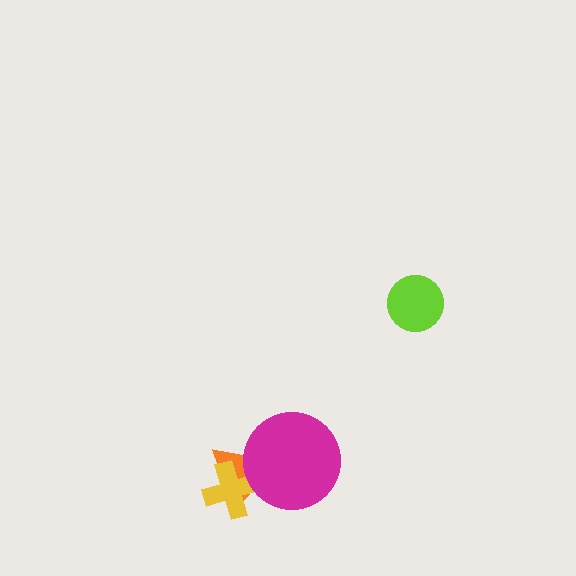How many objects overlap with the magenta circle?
2 objects overlap with the magenta circle.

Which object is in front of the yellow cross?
The magenta circle is in front of the yellow cross.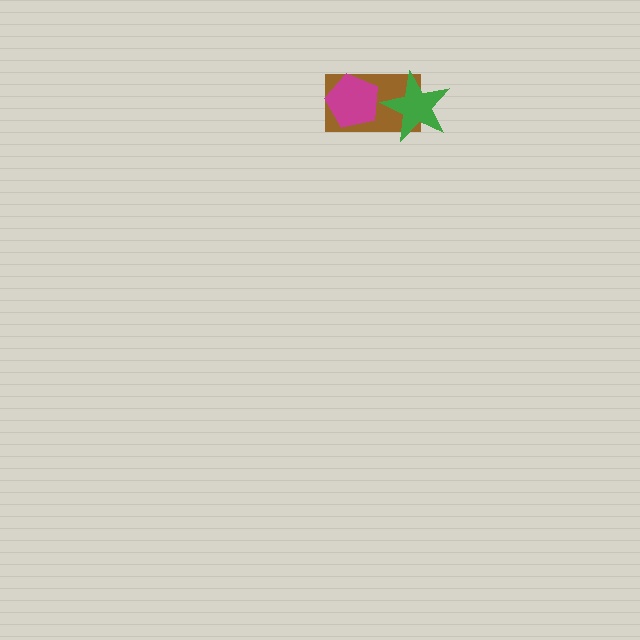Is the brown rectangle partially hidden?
Yes, it is partially covered by another shape.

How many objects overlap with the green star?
1 object overlaps with the green star.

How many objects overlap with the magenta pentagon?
1 object overlaps with the magenta pentagon.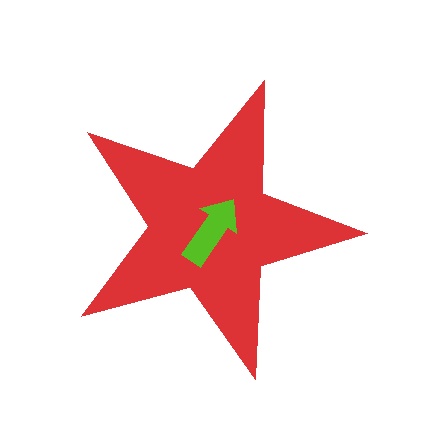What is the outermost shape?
The red star.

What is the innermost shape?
The lime arrow.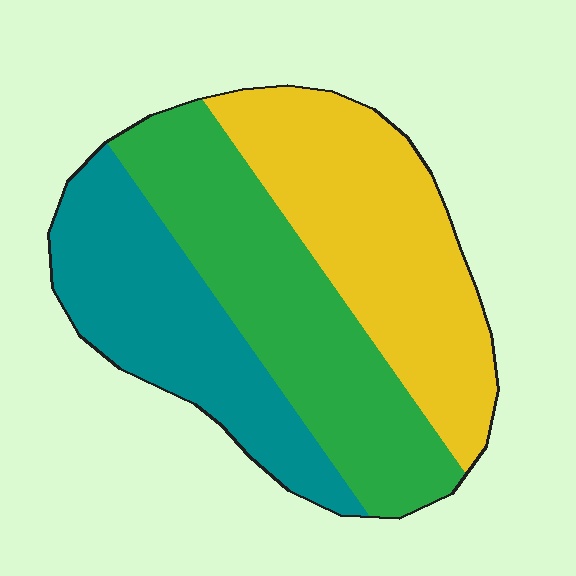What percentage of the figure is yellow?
Yellow covers roughly 35% of the figure.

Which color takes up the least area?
Teal, at roughly 30%.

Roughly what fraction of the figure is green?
Green takes up about three eighths (3/8) of the figure.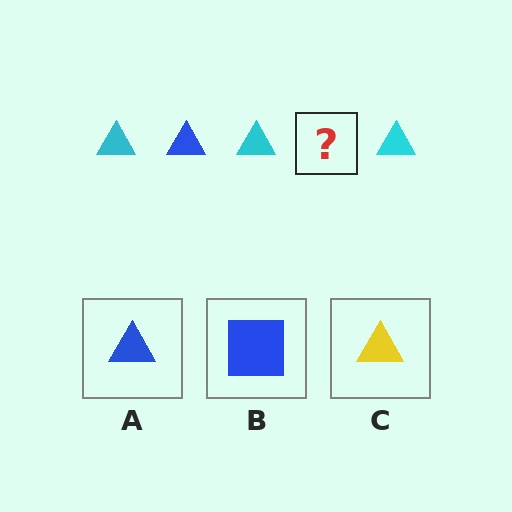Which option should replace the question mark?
Option A.